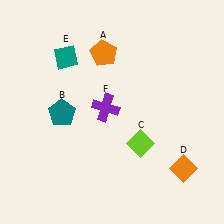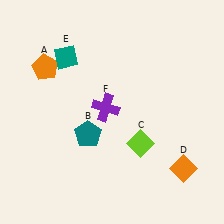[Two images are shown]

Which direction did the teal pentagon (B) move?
The teal pentagon (B) moved right.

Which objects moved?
The objects that moved are: the orange pentagon (A), the teal pentagon (B).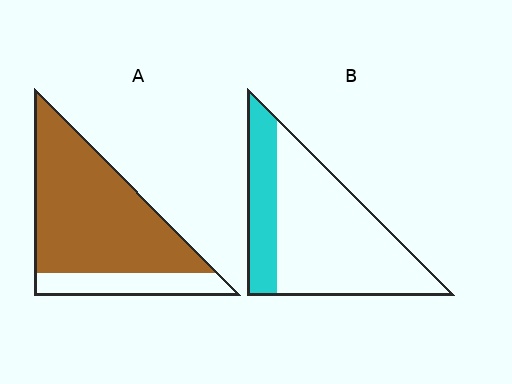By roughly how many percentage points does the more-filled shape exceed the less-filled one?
By roughly 50 percentage points (A over B).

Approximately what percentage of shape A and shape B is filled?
A is approximately 80% and B is approximately 25%.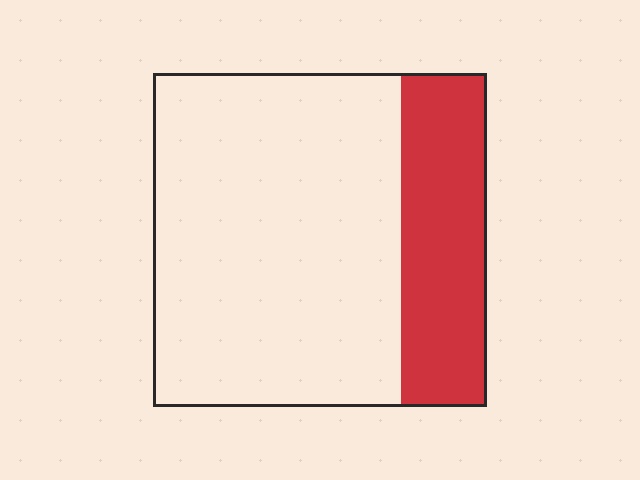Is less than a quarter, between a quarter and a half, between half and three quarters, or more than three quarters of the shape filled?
Between a quarter and a half.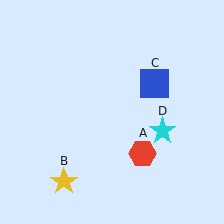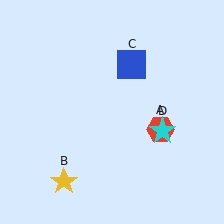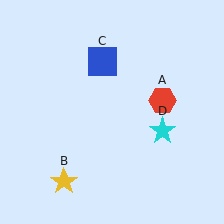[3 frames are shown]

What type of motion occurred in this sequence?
The red hexagon (object A), blue square (object C) rotated counterclockwise around the center of the scene.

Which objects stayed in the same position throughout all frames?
Yellow star (object B) and cyan star (object D) remained stationary.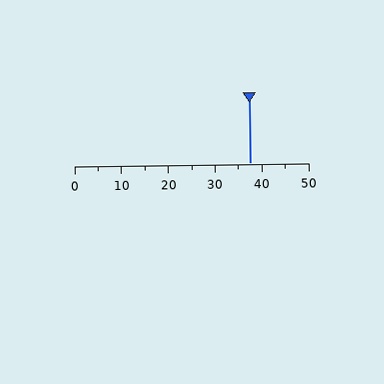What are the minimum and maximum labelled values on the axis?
The axis runs from 0 to 50.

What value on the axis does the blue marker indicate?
The marker indicates approximately 37.5.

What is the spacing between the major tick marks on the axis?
The major ticks are spaced 10 apart.